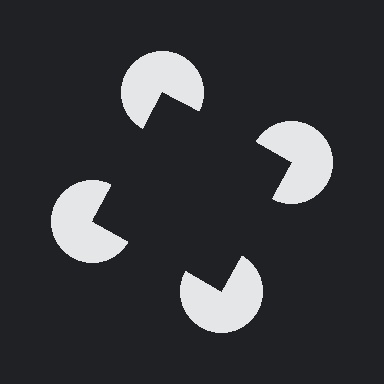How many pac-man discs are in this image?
There are 4 — one at each vertex of the illusory square.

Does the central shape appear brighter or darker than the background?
It typically appears slightly darker than the background, even though no actual brightness change is drawn.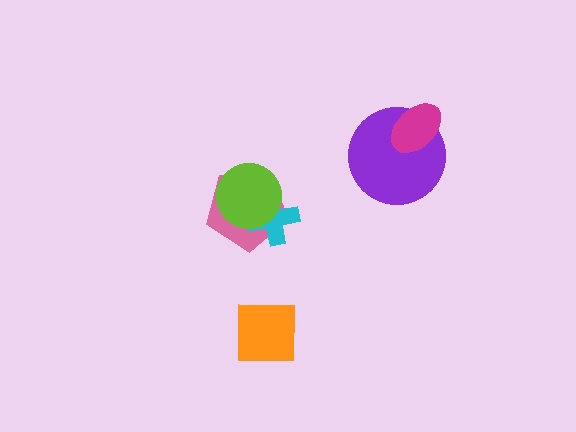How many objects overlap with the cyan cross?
2 objects overlap with the cyan cross.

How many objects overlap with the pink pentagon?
2 objects overlap with the pink pentagon.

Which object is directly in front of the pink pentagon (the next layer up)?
The cyan cross is directly in front of the pink pentagon.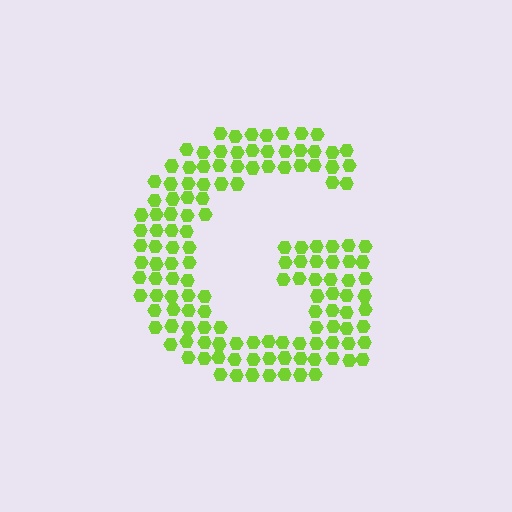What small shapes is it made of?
It is made of small hexagons.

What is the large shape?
The large shape is the letter G.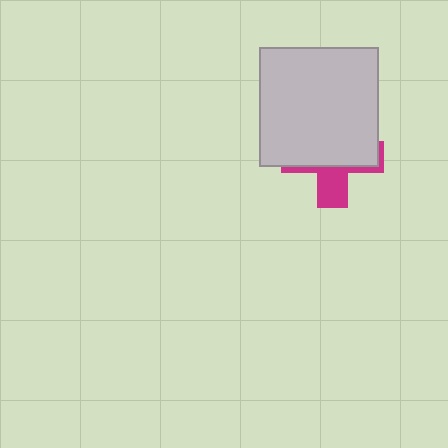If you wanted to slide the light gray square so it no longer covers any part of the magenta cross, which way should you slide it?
Slide it up — that is the most direct way to separate the two shapes.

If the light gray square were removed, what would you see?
You would see the complete magenta cross.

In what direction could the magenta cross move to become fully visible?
The magenta cross could move down. That would shift it out from behind the light gray square entirely.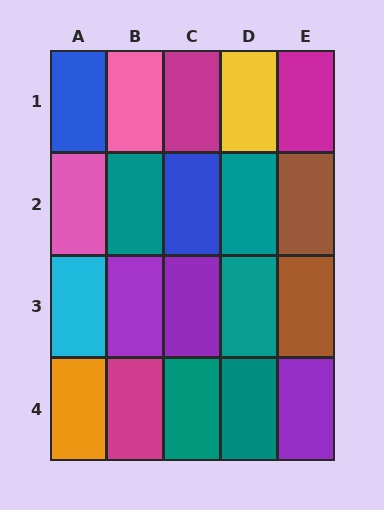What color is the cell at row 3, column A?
Cyan.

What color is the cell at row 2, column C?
Blue.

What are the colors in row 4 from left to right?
Orange, magenta, teal, teal, purple.